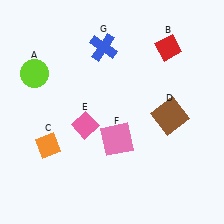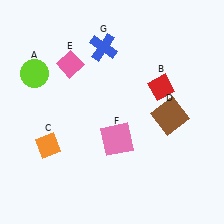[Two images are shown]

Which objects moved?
The objects that moved are: the red diamond (B), the pink diamond (E).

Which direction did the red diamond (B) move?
The red diamond (B) moved down.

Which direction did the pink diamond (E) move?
The pink diamond (E) moved up.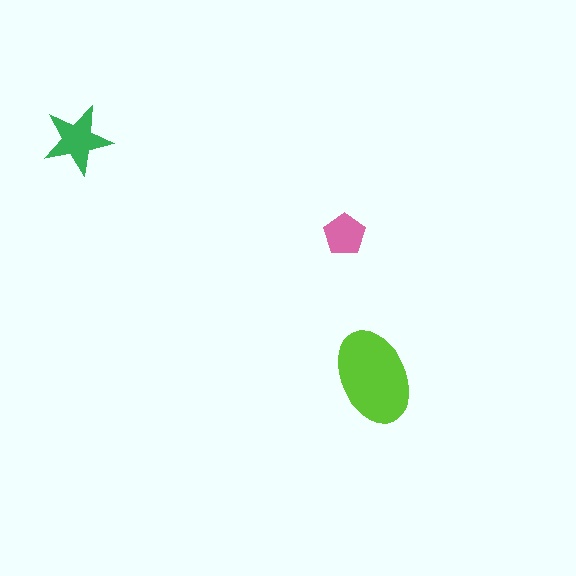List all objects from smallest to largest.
The pink pentagon, the green star, the lime ellipse.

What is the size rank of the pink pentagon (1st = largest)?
3rd.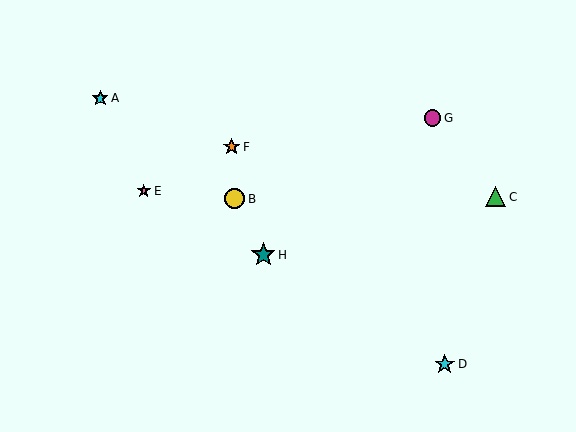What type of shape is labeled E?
Shape E is a pink star.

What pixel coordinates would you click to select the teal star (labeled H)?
Click at (263, 255) to select the teal star H.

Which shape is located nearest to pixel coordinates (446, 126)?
The magenta circle (labeled G) at (432, 118) is nearest to that location.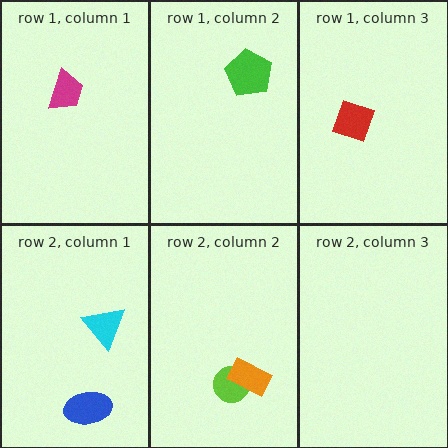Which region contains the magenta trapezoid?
The row 1, column 1 region.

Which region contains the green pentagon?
The row 1, column 2 region.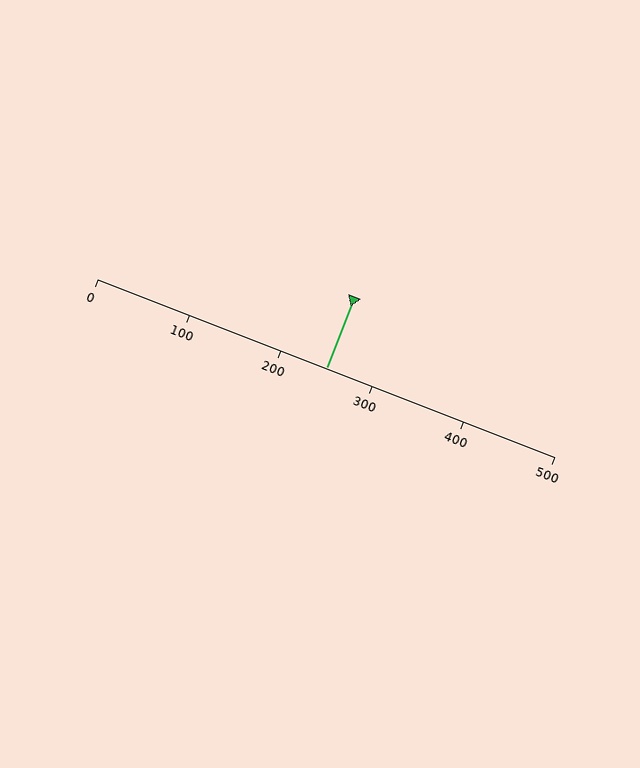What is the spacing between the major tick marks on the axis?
The major ticks are spaced 100 apart.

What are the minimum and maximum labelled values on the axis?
The axis runs from 0 to 500.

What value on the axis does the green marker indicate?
The marker indicates approximately 250.